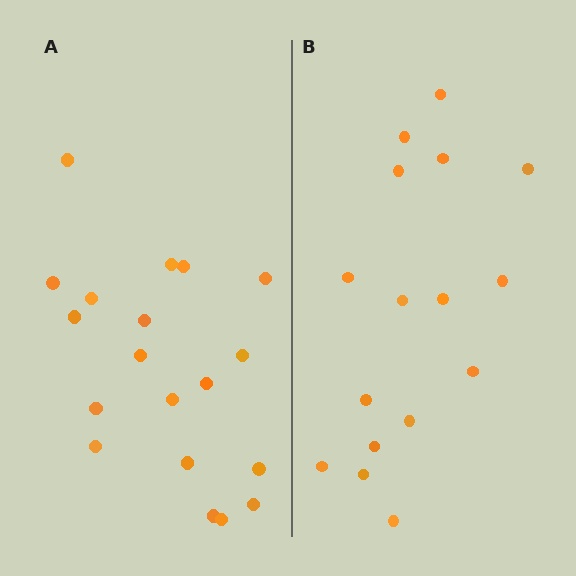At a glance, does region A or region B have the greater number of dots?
Region A (the left region) has more dots.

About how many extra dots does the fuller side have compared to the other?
Region A has just a few more — roughly 2 or 3 more dots than region B.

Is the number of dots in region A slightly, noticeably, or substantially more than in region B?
Region A has only slightly more — the two regions are fairly close. The ratio is roughly 1.2 to 1.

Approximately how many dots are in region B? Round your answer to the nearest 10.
About 20 dots. (The exact count is 16, which rounds to 20.)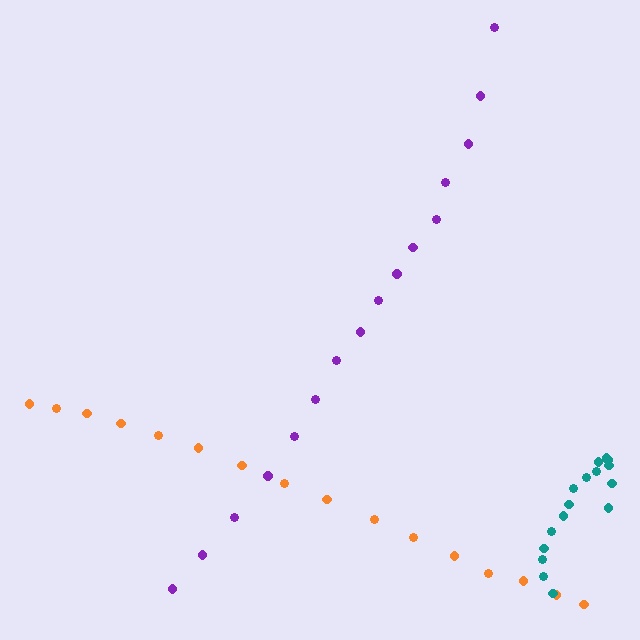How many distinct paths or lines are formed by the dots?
There are 3 distinct paths.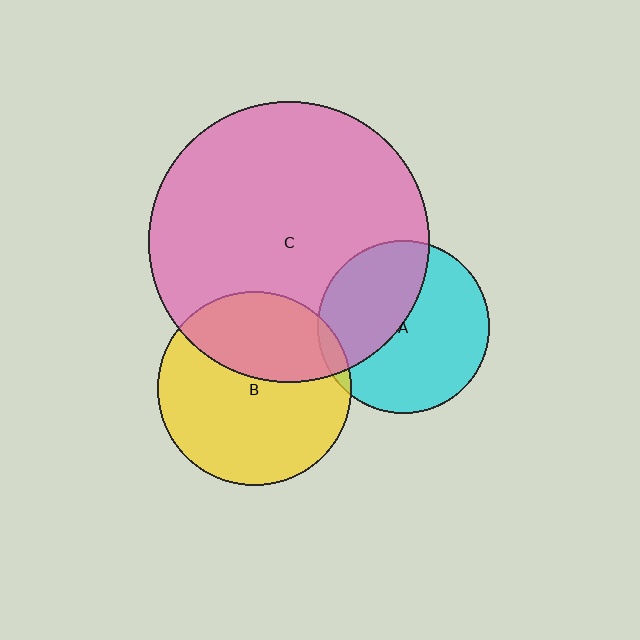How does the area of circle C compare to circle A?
Approximately 2.6 times.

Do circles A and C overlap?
Yes.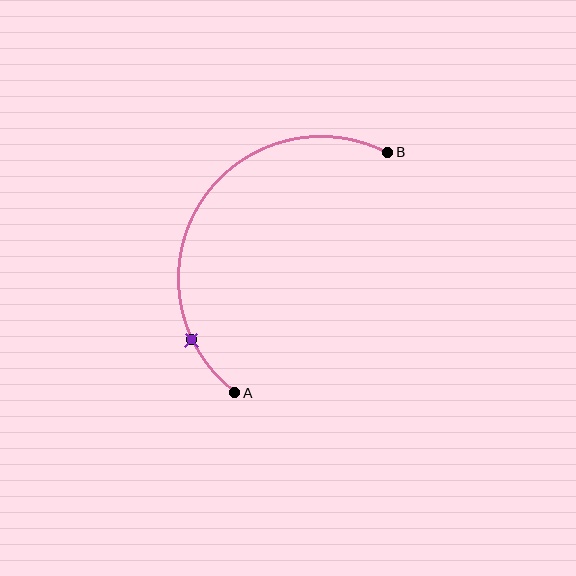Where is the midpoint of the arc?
The arc midpoint is the point on the curve farthest from the straight line joining A and B. It sits to the left of that line.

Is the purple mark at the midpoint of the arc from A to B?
No. The purple mark lies on the arc but is closer to endpoint A. The arc midpoint would be at the point on the curve equidistant along the arc from both A and B.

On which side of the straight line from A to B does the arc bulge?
The arc bulges to the left of the straight line connecting A and B.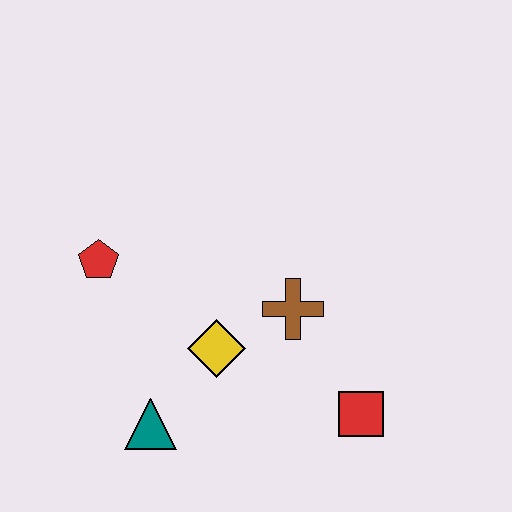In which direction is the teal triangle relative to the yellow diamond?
The teal triangle is below the yellow diamond.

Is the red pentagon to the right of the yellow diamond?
No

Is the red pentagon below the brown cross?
No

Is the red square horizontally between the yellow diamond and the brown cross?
No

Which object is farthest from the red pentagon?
The red square is farthest from the red pentagon.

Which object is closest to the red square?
The brown cross is closest to the red square.